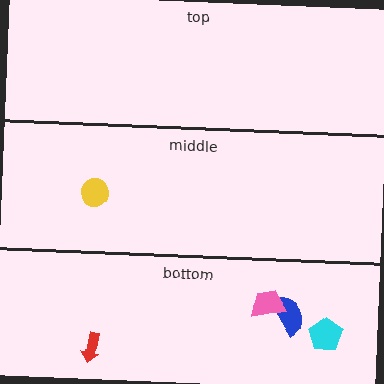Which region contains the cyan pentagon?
The bottom region.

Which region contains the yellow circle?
The middle region.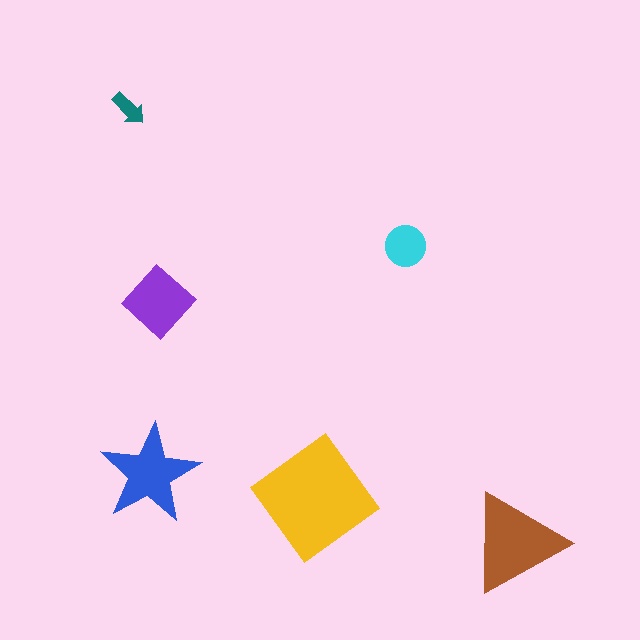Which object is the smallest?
The teal arrow.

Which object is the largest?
The yellow diamond.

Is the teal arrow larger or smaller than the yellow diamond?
Smaller.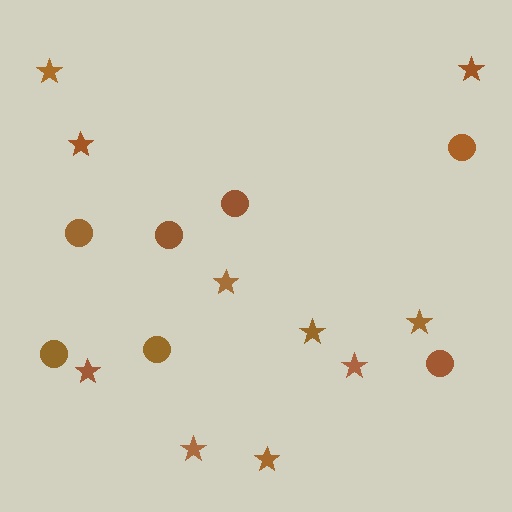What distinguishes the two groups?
There are 2 groups: one group of stars (10) and one group of circles (7).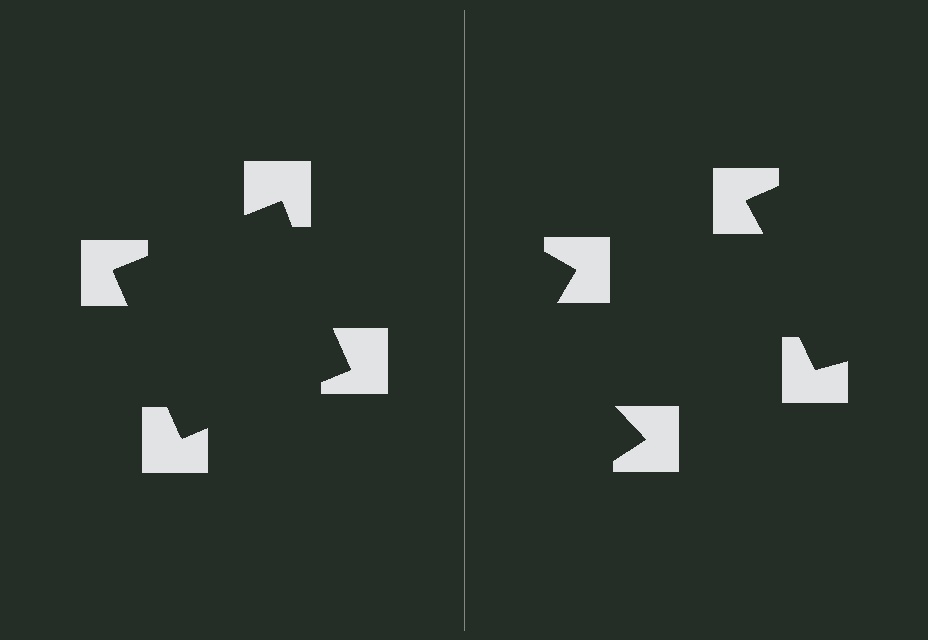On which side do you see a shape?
An illusory square appears on the left side. On the right side the wedge cuts are rotated, so no coherent shape forms.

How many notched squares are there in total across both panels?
8 — 4 on each side.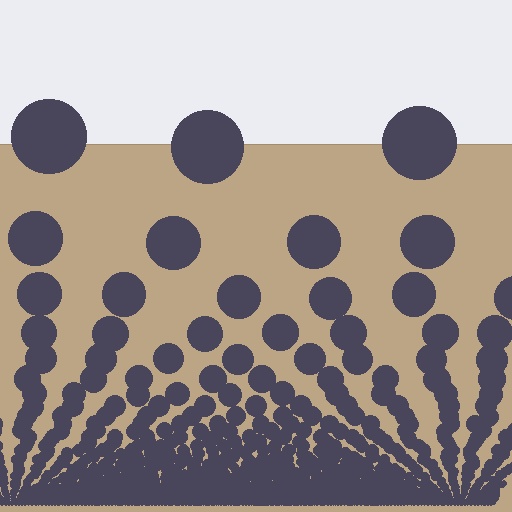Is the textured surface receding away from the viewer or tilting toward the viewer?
The surface appears to tilt toward the viewer. Texture elements get larger and sparser toward the top.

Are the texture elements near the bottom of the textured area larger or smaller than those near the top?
Smaller. The gradient is inverted — elements near the bottom are smaller and denser.